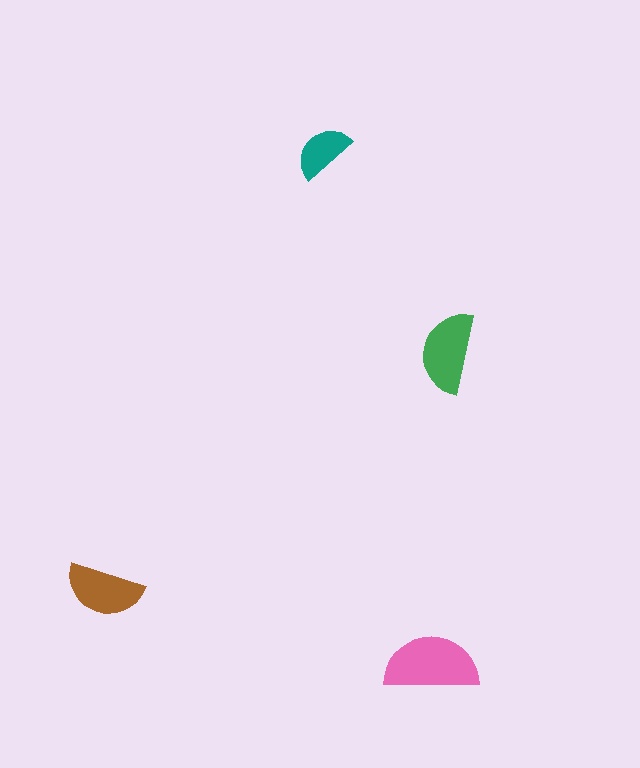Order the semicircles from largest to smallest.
the pink one, the green one, the brown one, the teal one.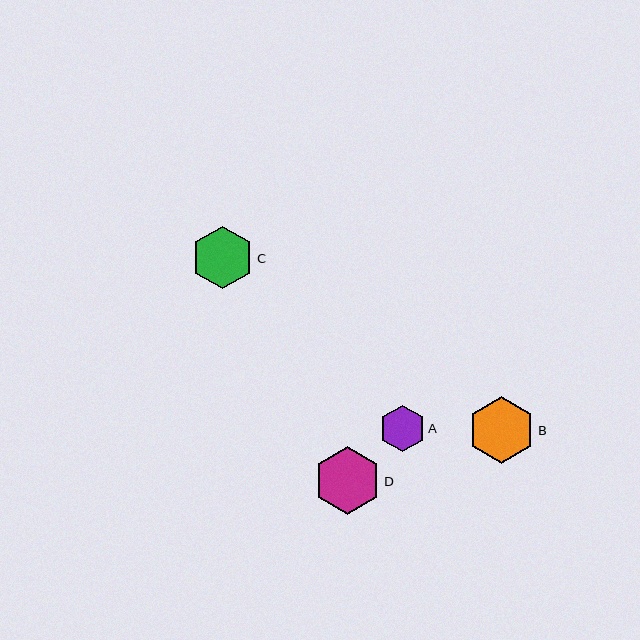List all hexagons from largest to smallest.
From largest to smallest: D, B, C, A.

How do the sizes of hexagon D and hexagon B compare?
Hexagon D and hexagon B are approximately the same size.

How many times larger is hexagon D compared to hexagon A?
Hexagon D is approximately 1.5 times the size of hexagon A.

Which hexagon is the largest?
Hexagon D is the largest with a size of approximately 68 pixels.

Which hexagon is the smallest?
Hexagon A is the smallest with a size of approximately 46 pixels.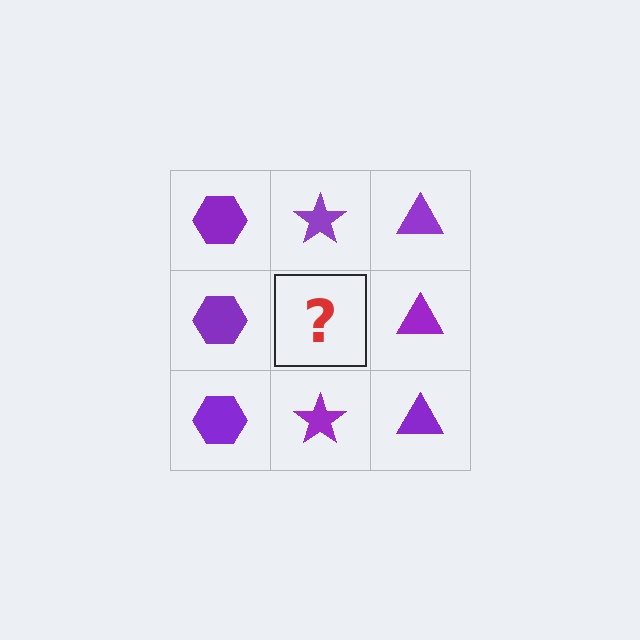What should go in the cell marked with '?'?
The missing cell should contain a purple star.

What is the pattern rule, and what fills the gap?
The rule is that each column has a consistent shape. The gap should be filled with a purple star.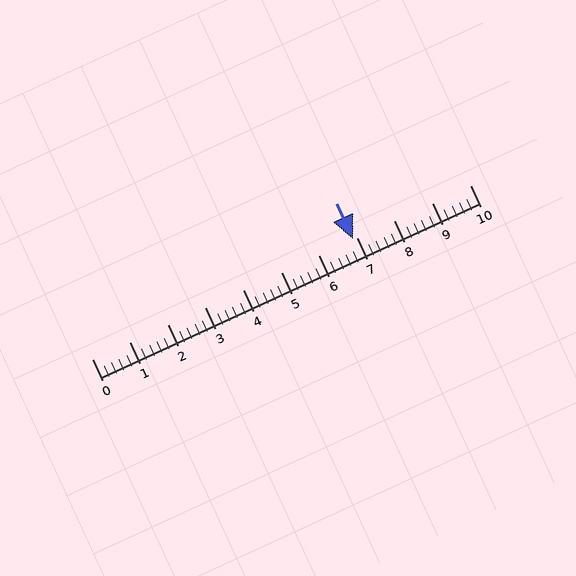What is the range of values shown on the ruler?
The ruler shows values from 0 to 10.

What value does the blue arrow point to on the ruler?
The blue arrow points to approximately 6.9.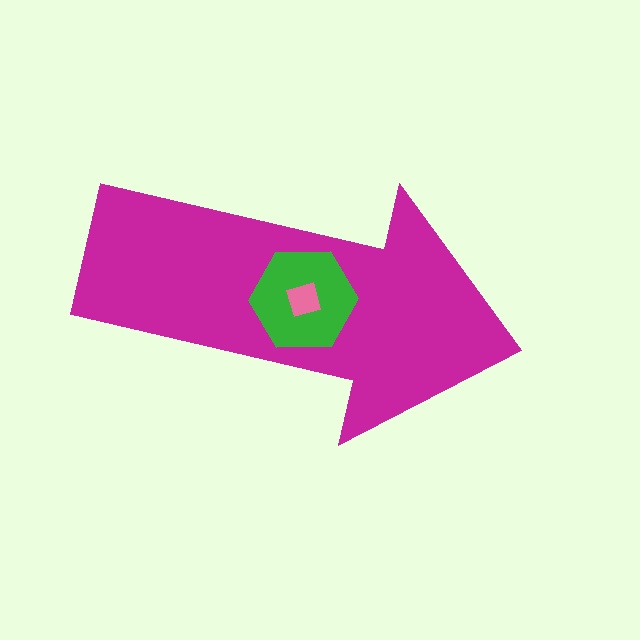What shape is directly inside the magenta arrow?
The green hexagon.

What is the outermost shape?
The magenta arrow.